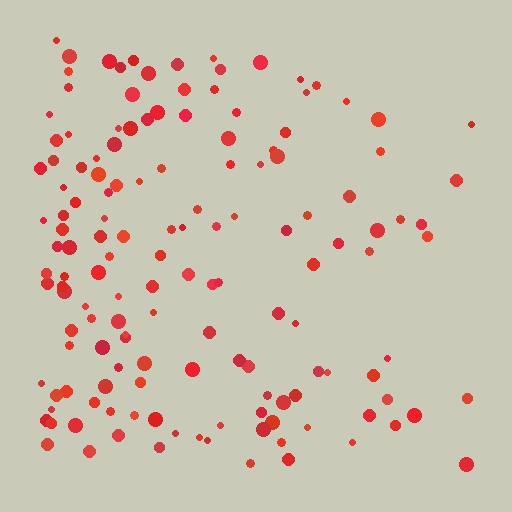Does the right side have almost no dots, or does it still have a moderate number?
Still a moderate number, just noticeably fewer than the left.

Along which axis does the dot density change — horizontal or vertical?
Horizontal.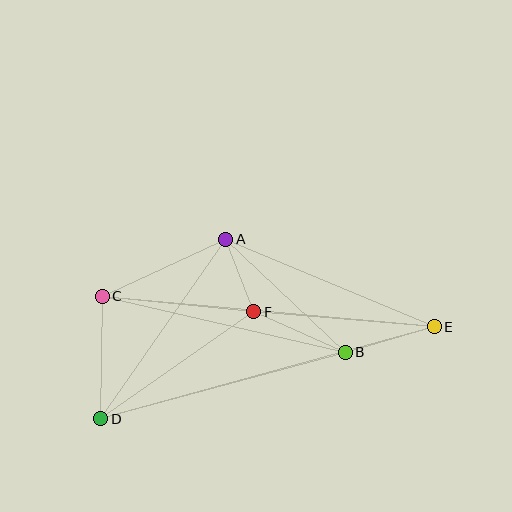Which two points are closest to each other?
Points A and F are closest to each other.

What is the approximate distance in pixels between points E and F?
The distance between E and F is approximately 181 pixels.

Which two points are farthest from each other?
Points D and E are farthest from each other.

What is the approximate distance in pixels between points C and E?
The distance between C and E is approximately 333 pixels.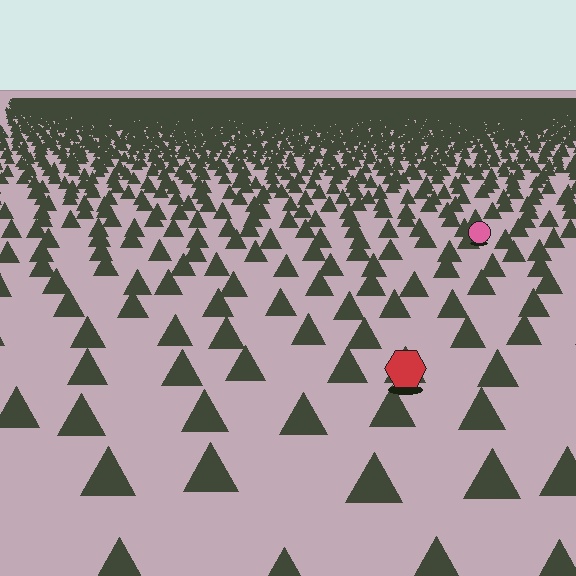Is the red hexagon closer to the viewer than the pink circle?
Yes. The red hexagon is closer — you can tell from the texture gradient: the ground texture is coarser near it.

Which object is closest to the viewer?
The red hexagon is closest. The texture marks near it are larger and more spread out.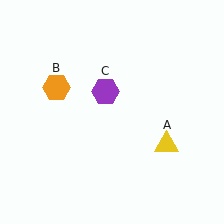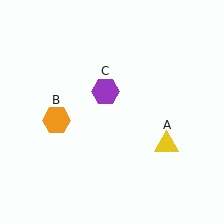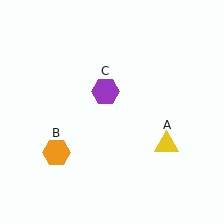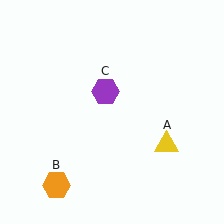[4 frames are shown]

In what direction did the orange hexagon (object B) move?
The orange hexagon (object B) moved down.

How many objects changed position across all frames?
1 object changed position: orange hexagon (object B).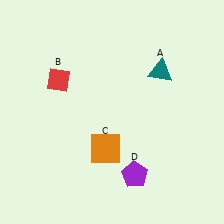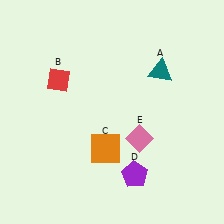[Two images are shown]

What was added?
A pink diamond (E) was added in Image 2.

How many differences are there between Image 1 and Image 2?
There is 1 difference between the two images.